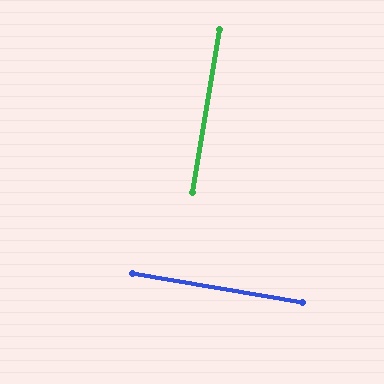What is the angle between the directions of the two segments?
Approximately 90 degrees.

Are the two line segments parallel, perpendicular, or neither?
Perpendicular — they meet at approximately 90°.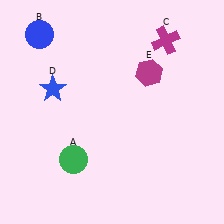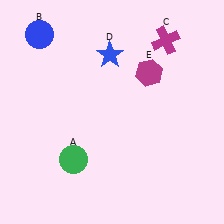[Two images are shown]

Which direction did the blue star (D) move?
The blue star (D) moved right.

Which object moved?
The blue star (D) moved right.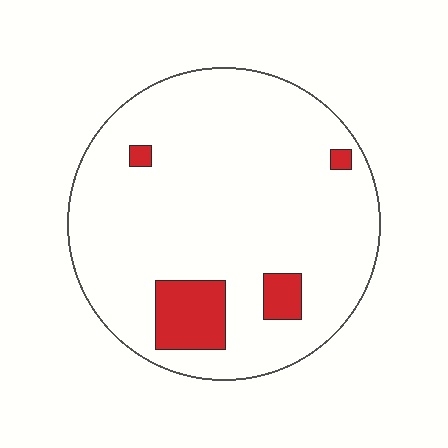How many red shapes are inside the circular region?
4.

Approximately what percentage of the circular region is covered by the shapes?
Approximately 10%.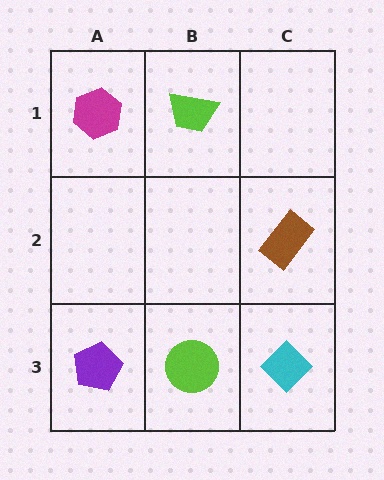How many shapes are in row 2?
1 shape.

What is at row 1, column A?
A magenta hexagon.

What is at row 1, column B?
A lime trapezoid.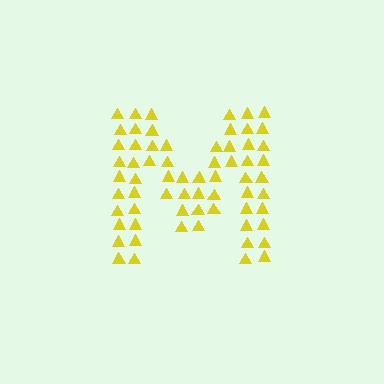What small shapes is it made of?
It is made of small triangles.